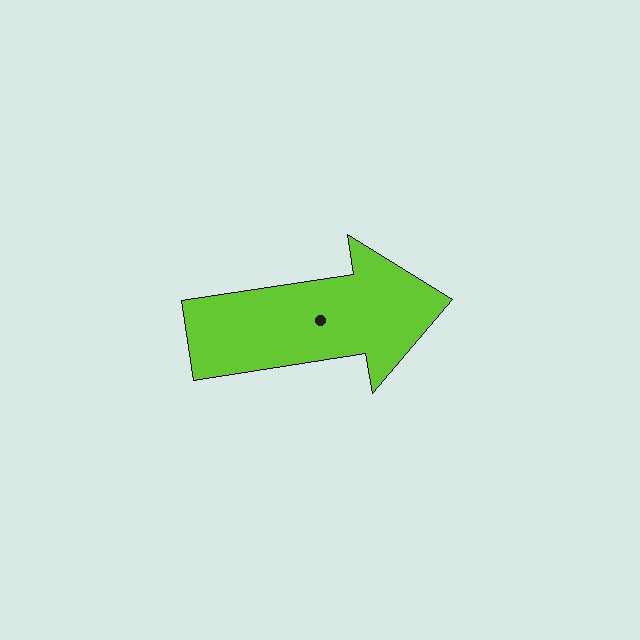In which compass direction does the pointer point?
East.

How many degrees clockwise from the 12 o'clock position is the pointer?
Approximately 81 degrees.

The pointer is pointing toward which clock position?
Roughly 3 o'clock.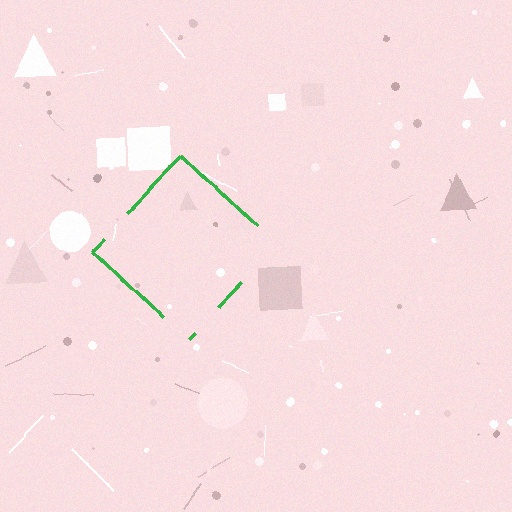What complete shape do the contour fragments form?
The contour fragments form a diamond.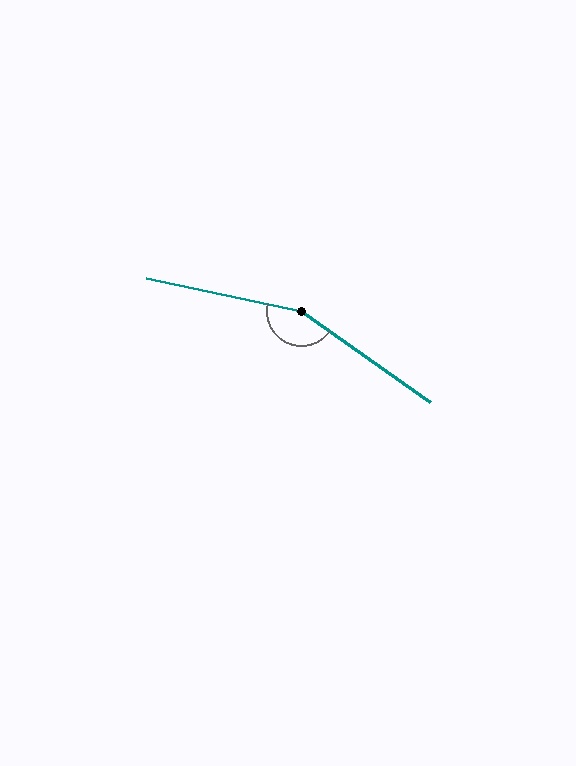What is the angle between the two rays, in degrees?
Approximately 157 degrees.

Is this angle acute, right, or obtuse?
It is obtuse.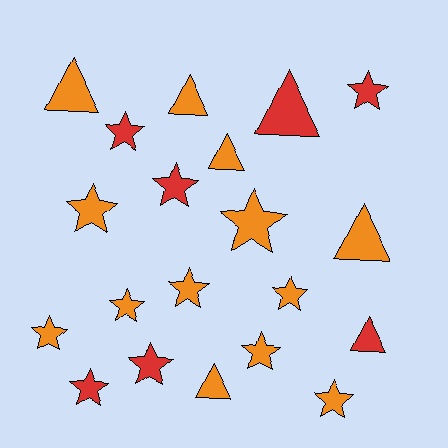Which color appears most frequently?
Orange, with 13 objects.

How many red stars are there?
There are 5 red stars.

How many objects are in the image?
There are 20 objects.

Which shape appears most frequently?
Star, with 13 objects.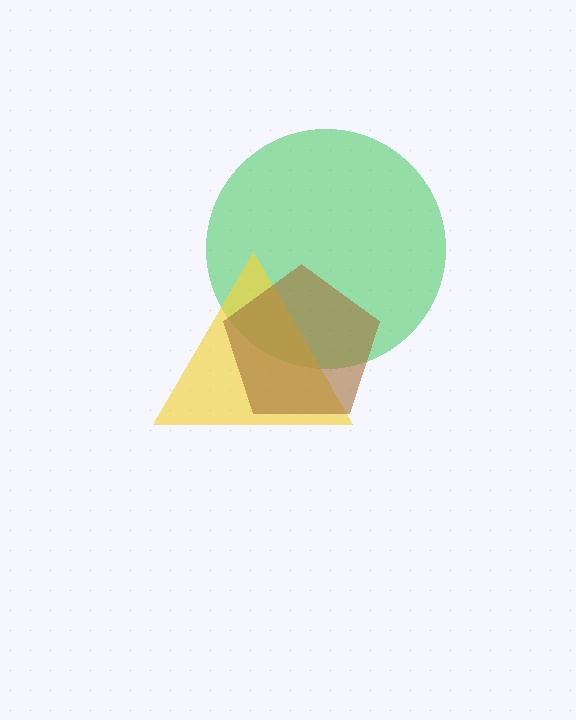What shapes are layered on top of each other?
The layered shapes are: a green circle, a yellow triangle, a brown pentagon.